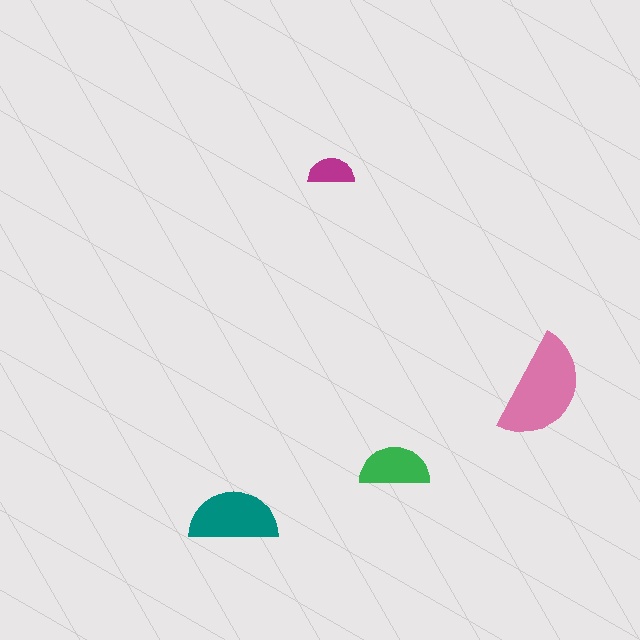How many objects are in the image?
There are 4 objects in the image.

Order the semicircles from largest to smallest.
the pink one, the teal one, the green one, the magenta one.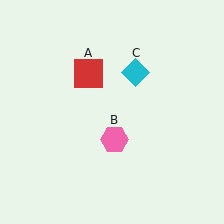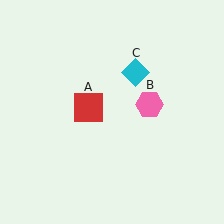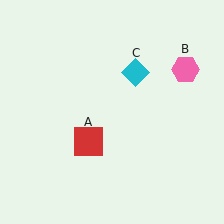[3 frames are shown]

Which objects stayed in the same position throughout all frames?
Cyan diamond (object C) remained stationary.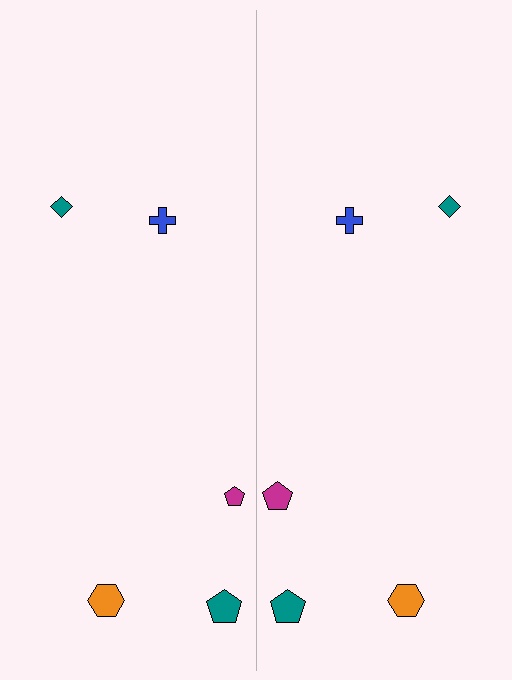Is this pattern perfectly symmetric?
No, the pattern is not perfectly symmetric. The magenta pentagon on the right side has a different size than its mirror counterpart.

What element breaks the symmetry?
The magenta pentagon on the right side has a different size than its mirror counterpart.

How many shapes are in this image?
There are 10 shapes in this image.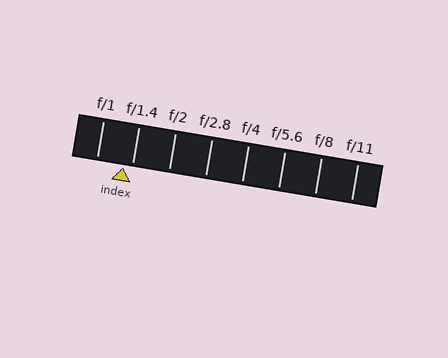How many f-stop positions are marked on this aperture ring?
There are 8 f-stop positions marked.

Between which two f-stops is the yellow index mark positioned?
The index mark is between f/1 and f/1.4.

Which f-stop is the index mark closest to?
The index mark is closest to f/1.4.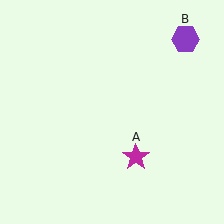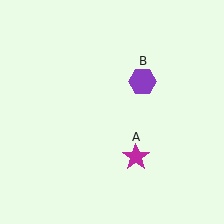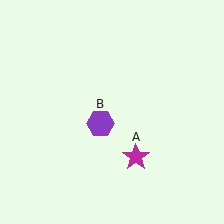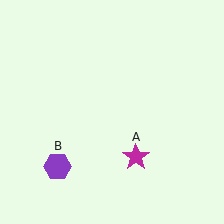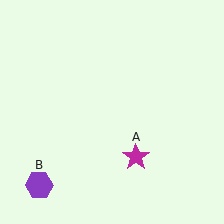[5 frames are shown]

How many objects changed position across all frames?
1 object changed position: purple hexagon (object B).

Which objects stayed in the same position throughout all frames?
Magenta star (object A) remained stationary.